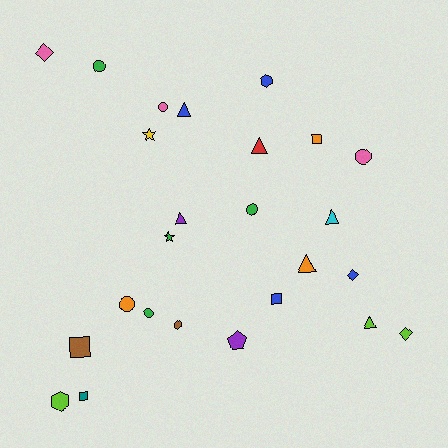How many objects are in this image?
There are 25 objects.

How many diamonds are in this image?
There are 3 diamonds.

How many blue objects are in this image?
There are 4 blue objects.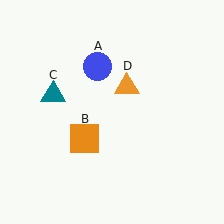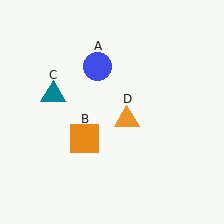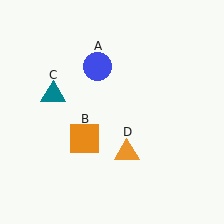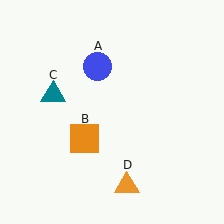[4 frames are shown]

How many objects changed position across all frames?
1 object changed position: orange triangle (object D).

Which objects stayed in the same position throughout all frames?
Blue circle (object A) and orange square (object B) and teal triangle (object C) remained stationary.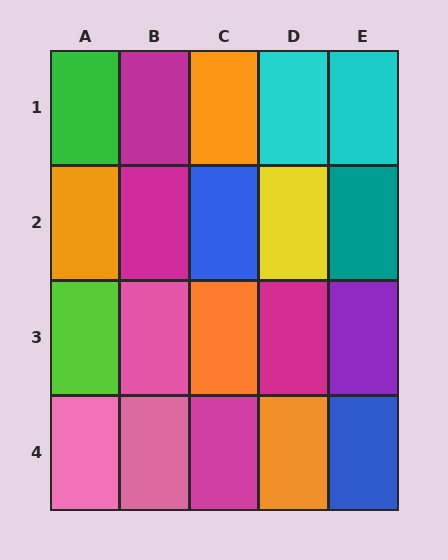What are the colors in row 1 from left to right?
Green, magenta, orange, cyan, cyan.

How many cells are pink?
3 cells are pink.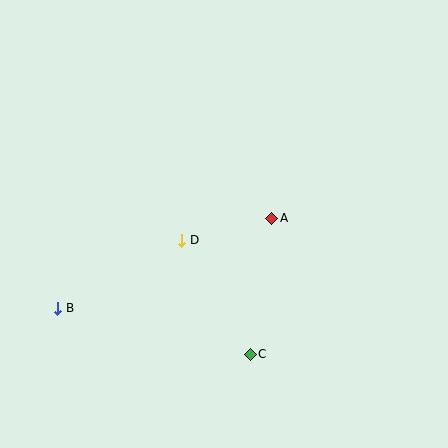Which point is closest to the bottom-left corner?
Point B is closest to the bottom-left corner.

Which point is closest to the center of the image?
Point D at (182, 240) is closest to the center.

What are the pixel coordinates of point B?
Point B is at (58, 308).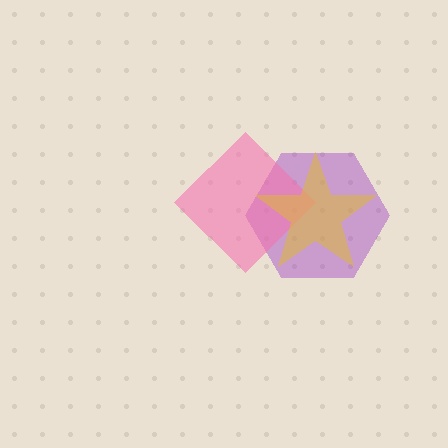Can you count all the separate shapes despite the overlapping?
Yes, there are 3 separate shapes.